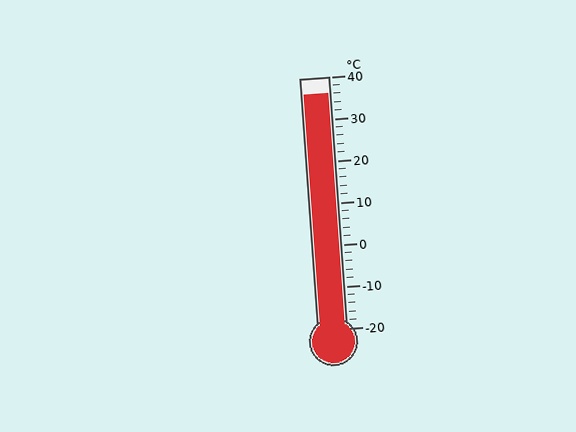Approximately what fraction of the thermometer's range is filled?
The thermometer is filled to approximately 95% of its range.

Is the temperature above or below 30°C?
The temperature is above 30°C.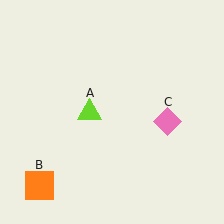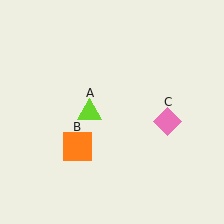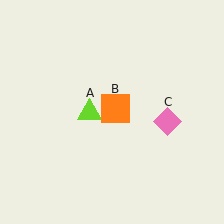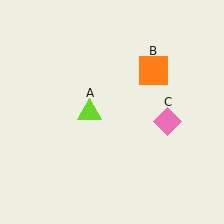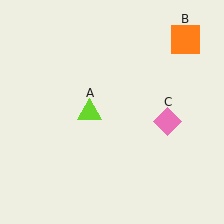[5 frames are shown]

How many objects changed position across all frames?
1 object changed position: orange square (object B).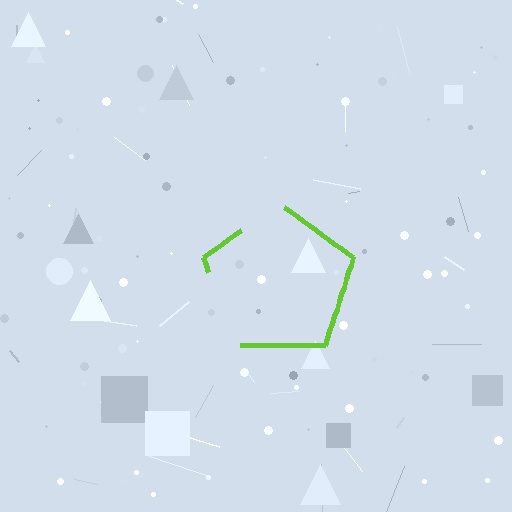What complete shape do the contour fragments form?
The contour fragments form a pentagon.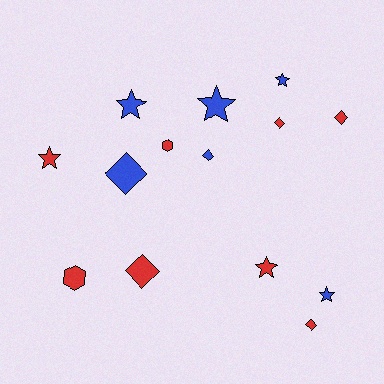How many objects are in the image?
There are 14 objects.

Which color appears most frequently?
Red, with 8 objects.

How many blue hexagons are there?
There are no blue hexagons.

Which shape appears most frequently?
Star, with 6 objects.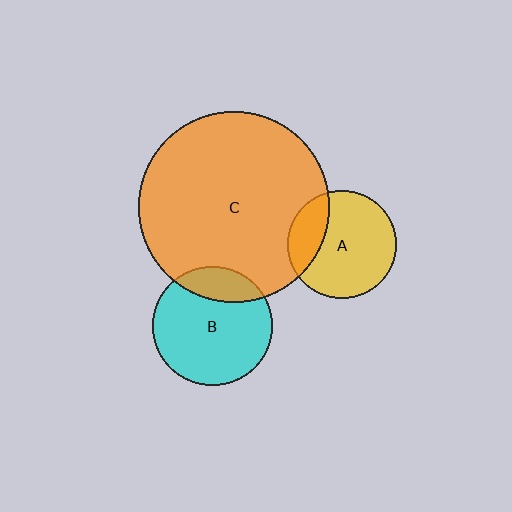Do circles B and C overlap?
Yes.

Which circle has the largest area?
Circle C (orange).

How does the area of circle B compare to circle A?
Approximately 1.2 times.